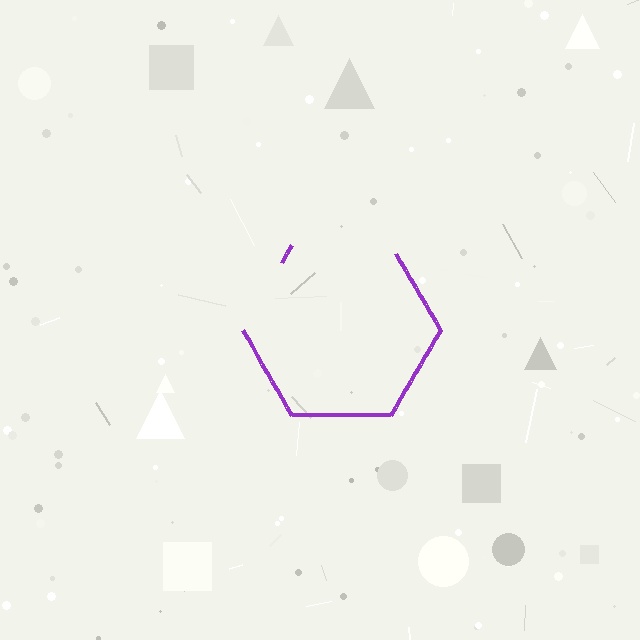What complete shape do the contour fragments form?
The contour fragments form a hexagon.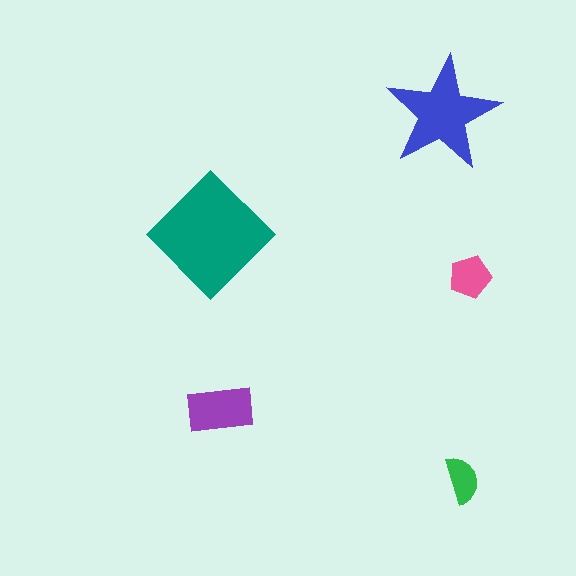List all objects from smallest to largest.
The green semicircle, the pink pentagon, the purple rectangle, the blue star, the teal diamond.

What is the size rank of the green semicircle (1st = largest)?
5th.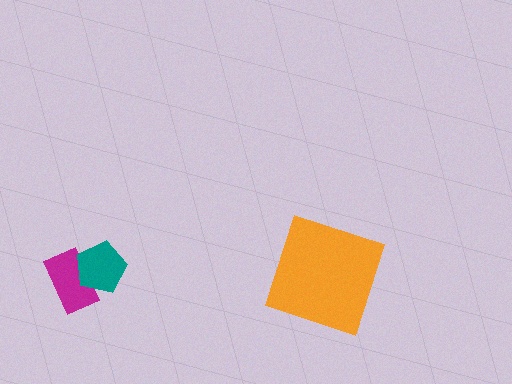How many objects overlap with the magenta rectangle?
1 object overlaps with the magenta rectangle.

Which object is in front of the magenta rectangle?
The teal pentagon is in front of the magenta rectangle.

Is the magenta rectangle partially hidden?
Yes, it is partially covered by another shape.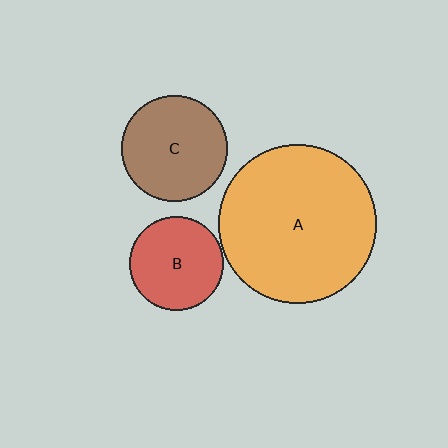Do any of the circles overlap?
No, none of the circles overlap.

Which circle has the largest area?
Circle A (orange).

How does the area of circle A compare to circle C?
Approximately 2.2 times.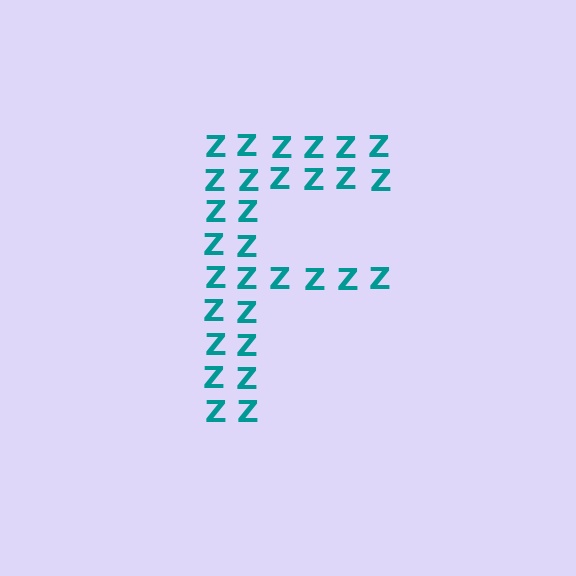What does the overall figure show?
The overall figure shows the letter F.